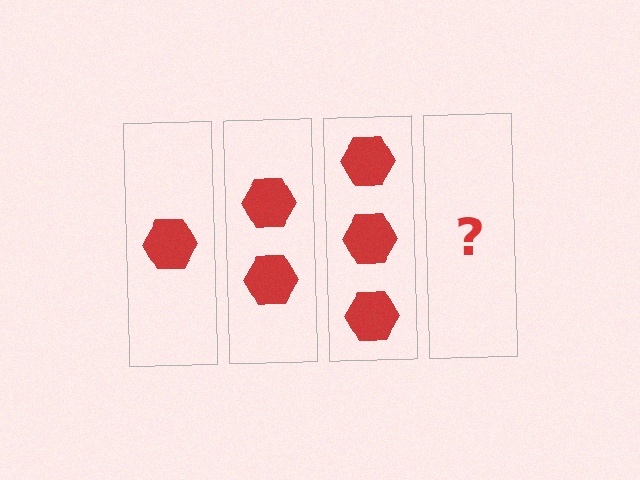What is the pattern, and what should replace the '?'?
The pattern is that each step adds one more hexagon. The '?' should be 4 hexagons.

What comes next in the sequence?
The next element should be 4 hexagons.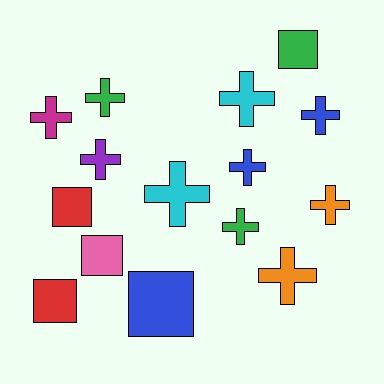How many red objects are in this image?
There are 2 red objects.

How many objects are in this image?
There are 15 objects.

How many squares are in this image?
There are 5 squares.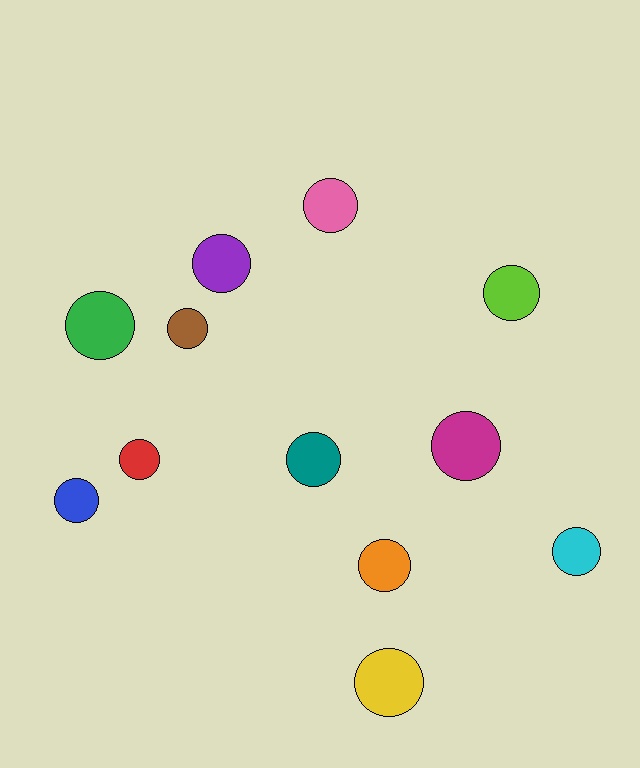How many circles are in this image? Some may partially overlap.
There are 12 circles.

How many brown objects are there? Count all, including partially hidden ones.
There is 1 brown object.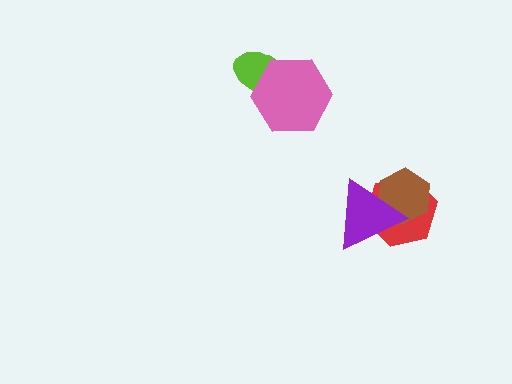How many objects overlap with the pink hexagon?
1 object overlaps with the pink hexagon.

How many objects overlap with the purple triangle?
2 objects overlap with the purple triangle.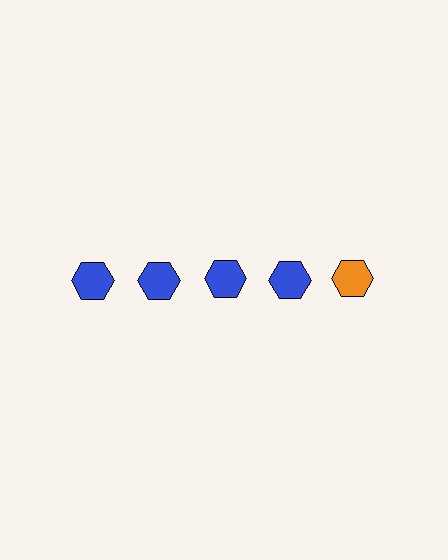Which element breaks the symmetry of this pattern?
The orange hexagon in the top row, rightmost column breaks the symmetry. All other shapes are blue hexagons.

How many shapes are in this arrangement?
There are 5 shapes arranged in a grid pattern.